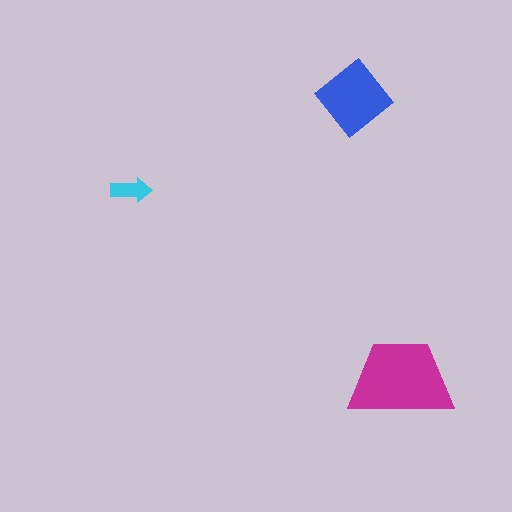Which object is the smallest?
The cyan arrow.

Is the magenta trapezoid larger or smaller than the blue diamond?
Larger.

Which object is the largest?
The magenta trapezoid.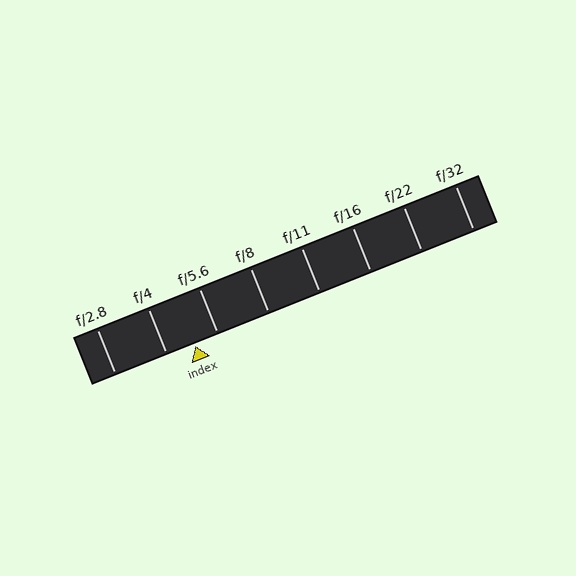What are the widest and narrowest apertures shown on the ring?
The widest aperture shown is f/2.8 and the narrowest is f/32.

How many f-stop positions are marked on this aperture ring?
There are 8 f-stop positions marked.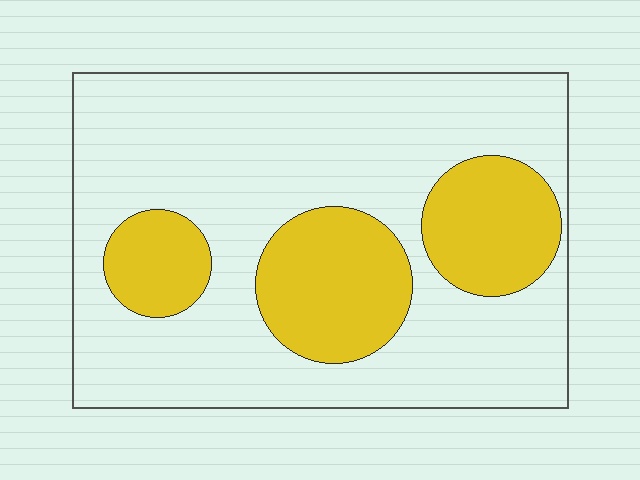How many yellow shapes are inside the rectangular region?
3.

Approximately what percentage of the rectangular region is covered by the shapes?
Approximately 25%.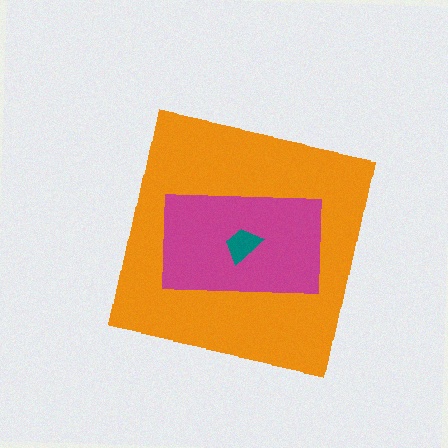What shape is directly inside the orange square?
The magenta rectangle.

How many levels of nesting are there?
3.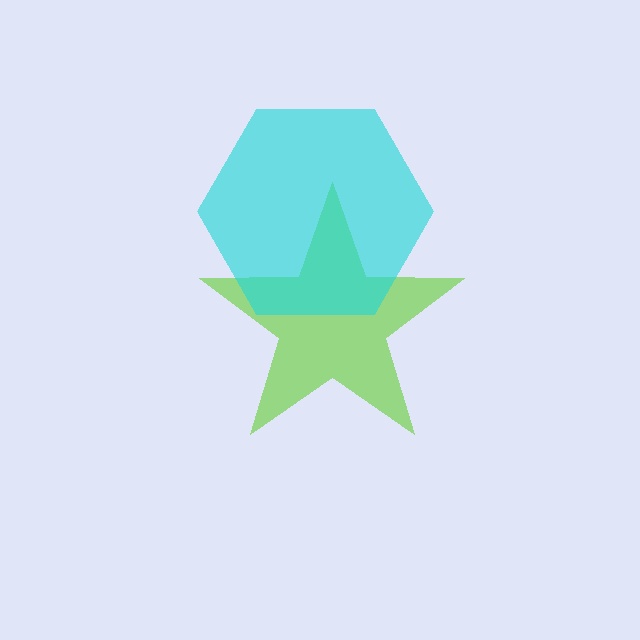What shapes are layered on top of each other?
The layered shapes are: a lime star, a cyan hexagon.